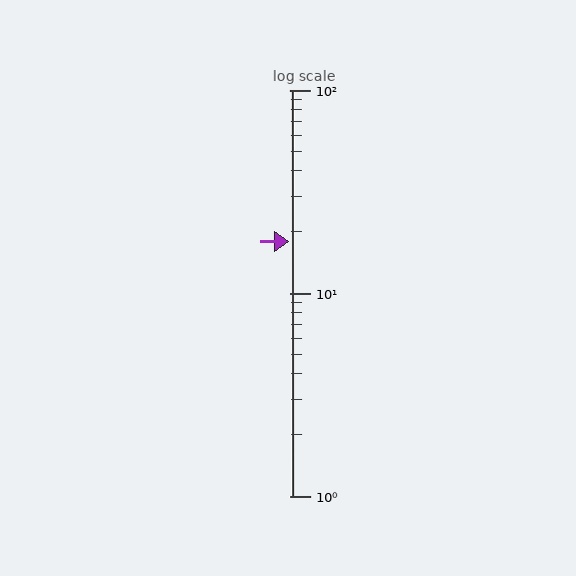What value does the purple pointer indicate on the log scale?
The pointer indicates approximately 18.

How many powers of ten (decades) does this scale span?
The scale spans 2 decades, from 1 to 100.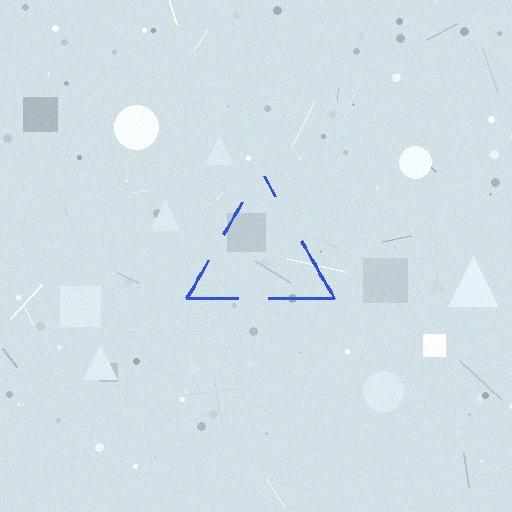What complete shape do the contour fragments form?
The contour fragments form a triangle.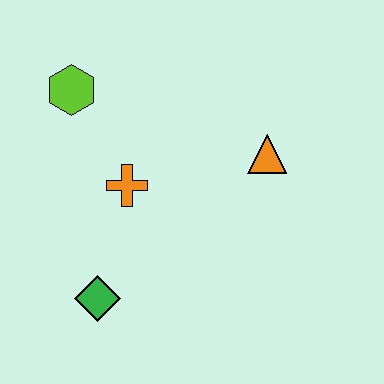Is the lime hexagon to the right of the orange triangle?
No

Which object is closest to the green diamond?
The orange cross is closest to the green diamond.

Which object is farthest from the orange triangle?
The green diamond is farthest from the orange triangle.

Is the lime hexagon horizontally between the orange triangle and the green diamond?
No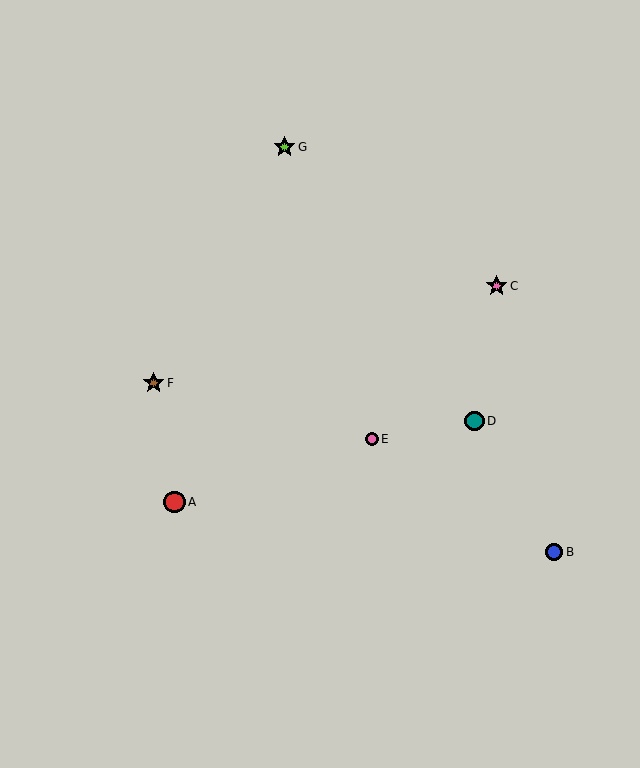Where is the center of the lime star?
The center of the lime star is at (285, 147).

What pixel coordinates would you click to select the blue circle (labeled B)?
Click at (554, 552) to select the blue circle B.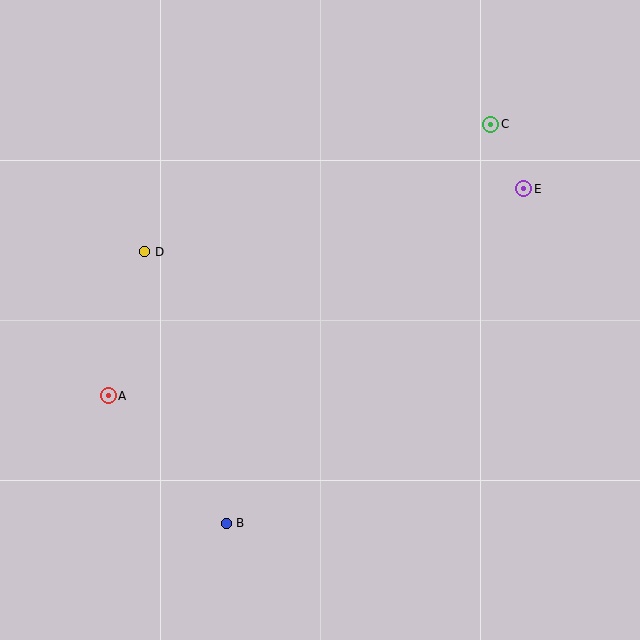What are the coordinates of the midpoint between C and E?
The midpoint between C and E is at (507, 157).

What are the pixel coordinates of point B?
Point B is at (226, 523).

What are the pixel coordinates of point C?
Point C is at (491, 124).